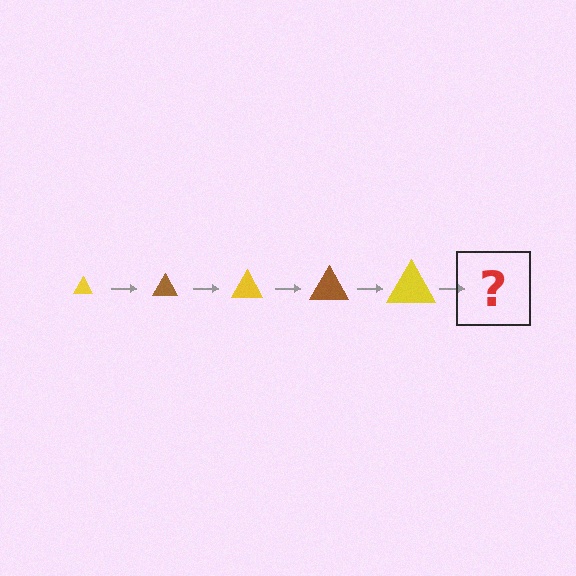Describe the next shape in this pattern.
It should be a brown triangle, larger than the previous one.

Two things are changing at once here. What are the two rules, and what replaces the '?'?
The two rules are that the triangle grows larger each step and the color cycles through yellow and brown. The '?' should be a brown triangle, larger than the previous one.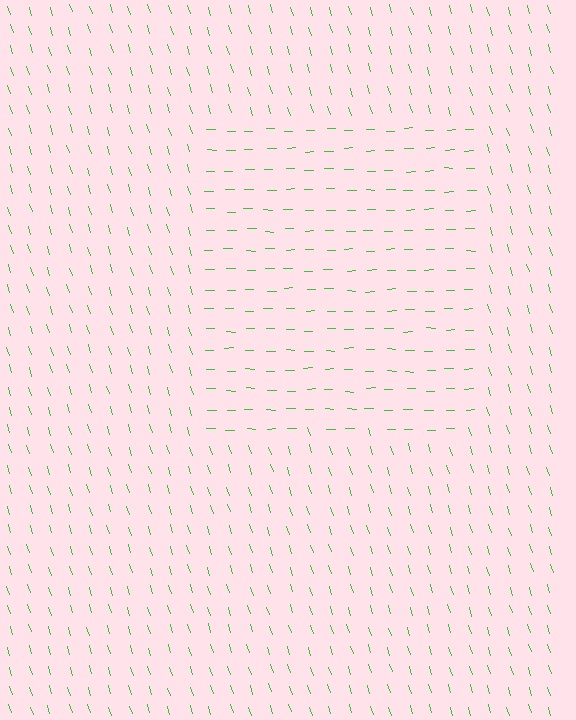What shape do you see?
I see a rectangle.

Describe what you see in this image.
The image is filled with small green line segments. A rectangle region in the image has lines oriented differently from the surrounding lines, creating a visible texture boundary.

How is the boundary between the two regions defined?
The boundary is defined purely by a change in line orientation (approximately 73 degrees difference). All lines are the same color and thickness.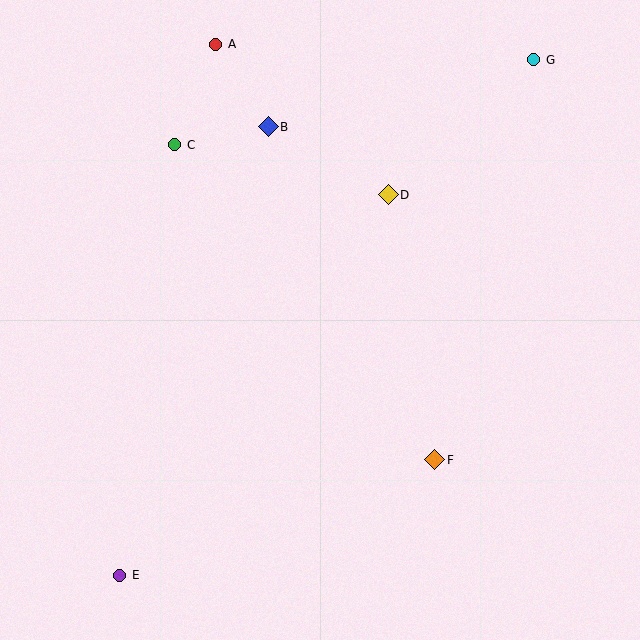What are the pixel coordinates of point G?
Point G is at (534, 60).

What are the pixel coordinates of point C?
Point C is at (175, 145).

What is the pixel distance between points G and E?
The distance between G and E is 661 pixels.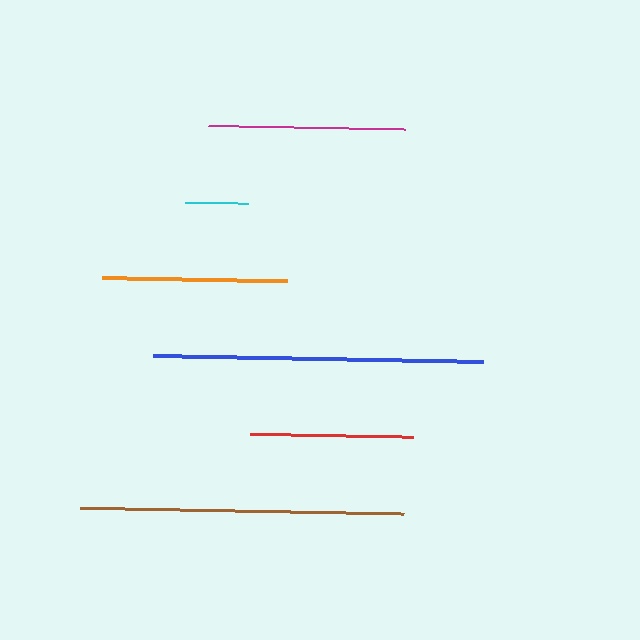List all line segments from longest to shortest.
From longest to shortest: blue, brown, magenta, orange, red, cyan.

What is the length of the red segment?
The red segment is approximately 162 pixels long.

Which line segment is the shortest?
The cyan line is the shortest at approximately 63 pixels.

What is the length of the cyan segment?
The cyan segment is approximately 63 pixels long.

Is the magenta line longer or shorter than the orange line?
The magenta line is longer than the orange line.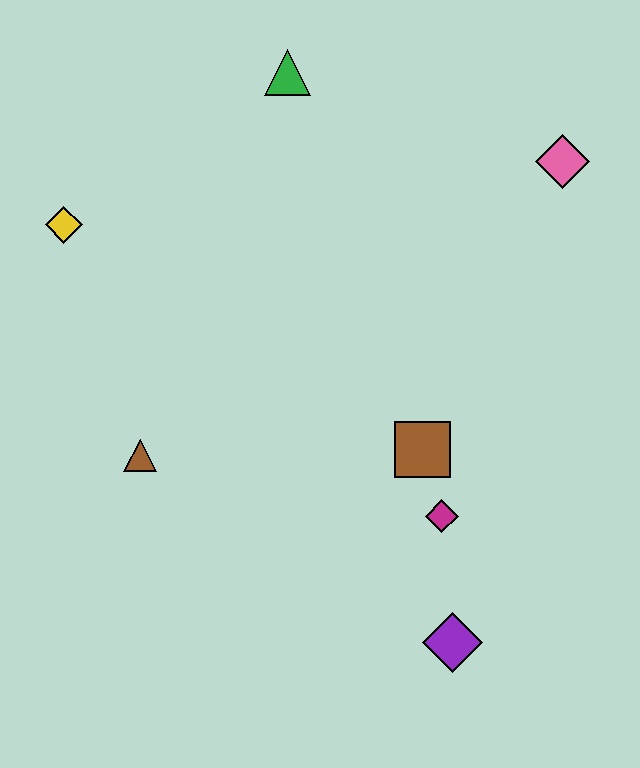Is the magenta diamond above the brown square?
No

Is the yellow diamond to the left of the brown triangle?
Yes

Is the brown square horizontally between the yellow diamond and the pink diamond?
Yes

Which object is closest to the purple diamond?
The magenta diamond is closest to the purple diamond.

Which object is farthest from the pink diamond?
The brown triangle is farthest from the pink diamond.